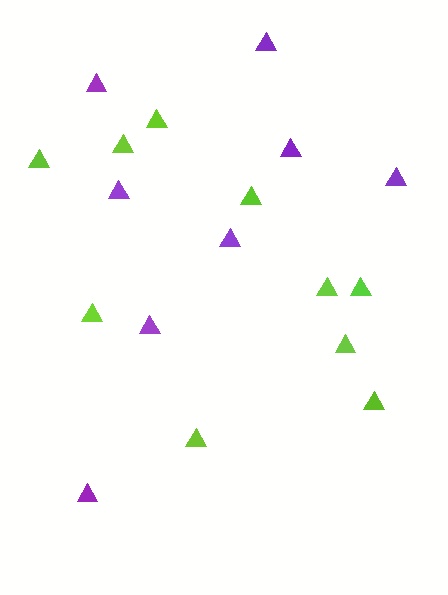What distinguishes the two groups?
There are 2 groups: one group of purple triangles (8) and one group of lime triangles (10).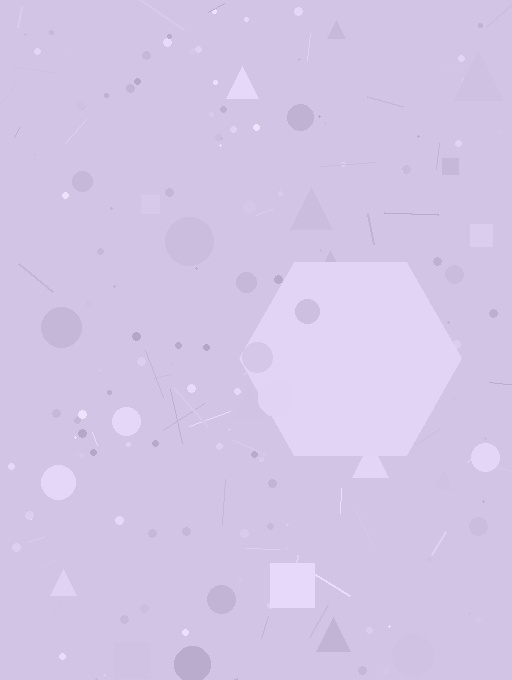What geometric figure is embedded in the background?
A hexagon is embedded in the background.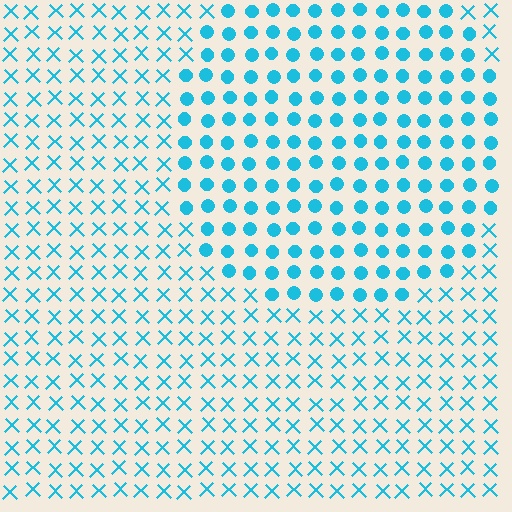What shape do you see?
I see a circle.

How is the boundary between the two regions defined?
The boundary is defined by a change in element shape: circles inside vs. X marks outside. All elements share the same color and spacing.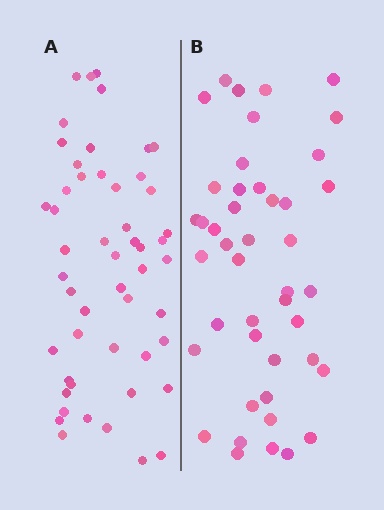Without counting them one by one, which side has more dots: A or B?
Region A (the left region) has more dots.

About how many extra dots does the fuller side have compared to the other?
Region A has roughly 8 or so more dots than region B.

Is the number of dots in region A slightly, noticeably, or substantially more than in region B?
Region A has only slightly more — the two regions are fairly close. The ratio is roughly 1.2 to 1.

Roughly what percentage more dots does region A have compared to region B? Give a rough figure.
About 15% more.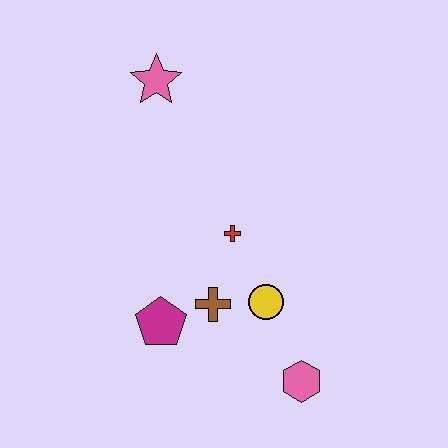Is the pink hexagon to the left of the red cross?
No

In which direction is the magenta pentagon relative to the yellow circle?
The magenta pentagon is to the left of the yellow circle.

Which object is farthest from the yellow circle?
The pink star is farthest from the yellow circle.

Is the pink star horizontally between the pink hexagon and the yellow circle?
No